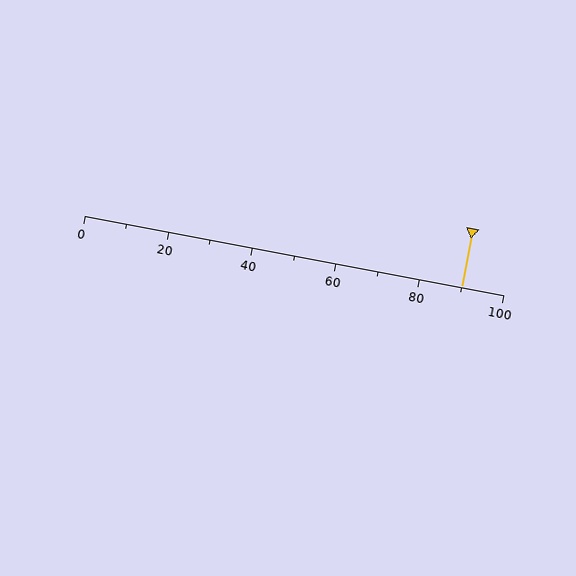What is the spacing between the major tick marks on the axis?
The major ticks are spaced 20 apart.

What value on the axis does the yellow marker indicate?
The marker indicates approximately 90.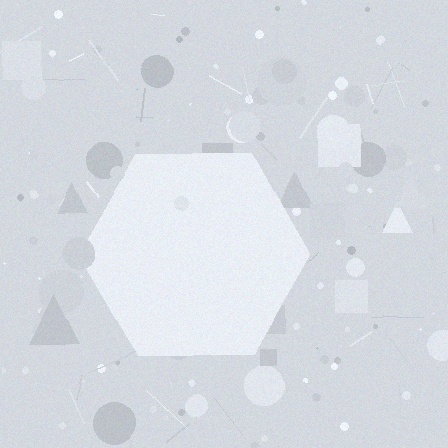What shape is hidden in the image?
A hexagon is hidden in the image.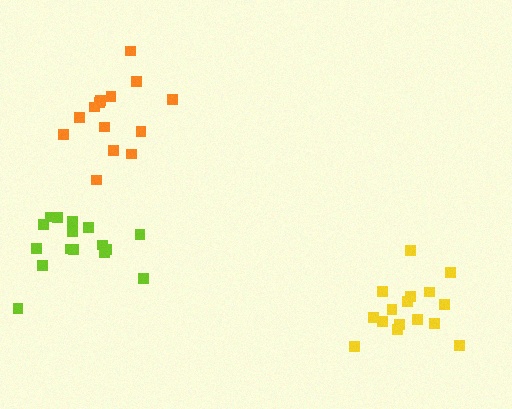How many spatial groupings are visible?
There are 3 spatial groupings.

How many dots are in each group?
Group 1: 16 dots, Group 2: 16 dots, Group 3: 14 dots (46 total).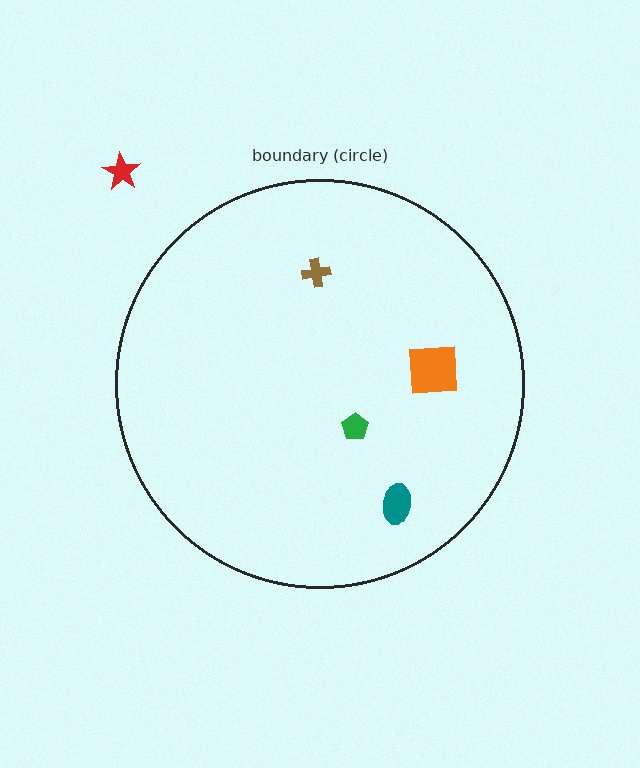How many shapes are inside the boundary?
4 inside, 1 outside.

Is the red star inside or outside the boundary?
Outside.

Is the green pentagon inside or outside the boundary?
Inside.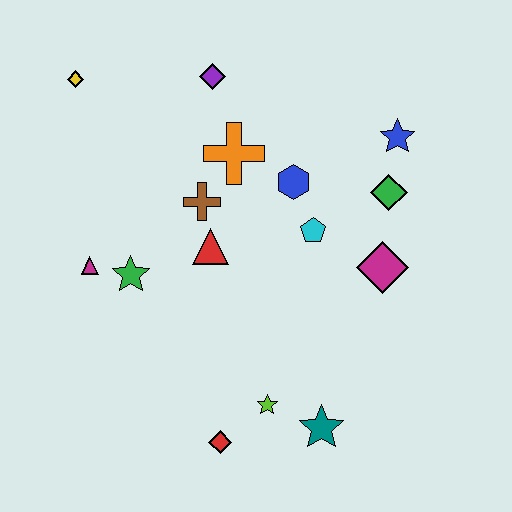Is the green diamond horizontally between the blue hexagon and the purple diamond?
No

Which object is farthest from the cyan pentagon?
The yellow diamond is farthest from the cyan pentagon.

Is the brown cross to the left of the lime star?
Yes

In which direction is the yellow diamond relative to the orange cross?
The yellow diamond is to the left of the orange cross.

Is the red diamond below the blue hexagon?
Yes